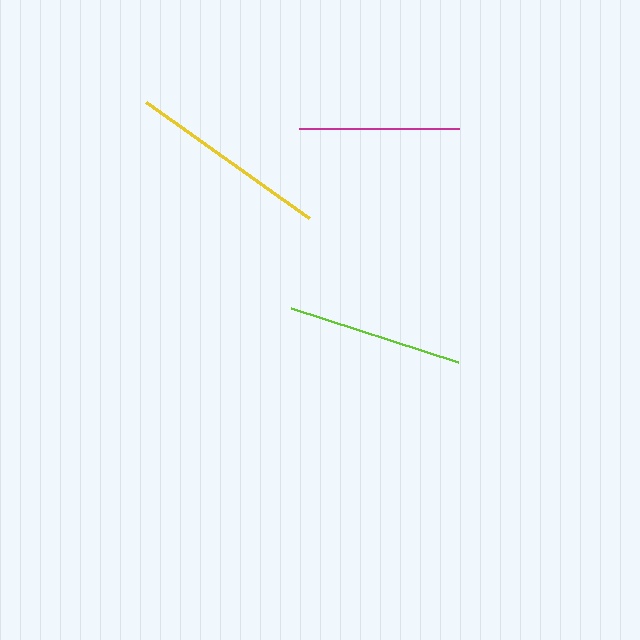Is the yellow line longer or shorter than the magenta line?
The yellow line is longer than the magenta line.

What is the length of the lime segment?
The lime segment is approximately 175 pixels long.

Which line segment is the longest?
The yellow line is the longest at approximately 200 pixels.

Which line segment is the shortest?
The magenta line is the shortest at approximately 161 pixels.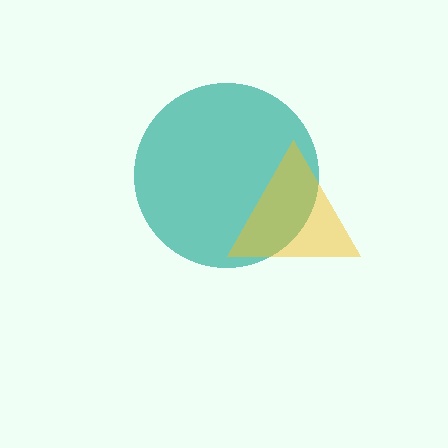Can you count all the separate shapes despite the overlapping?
Yes, there are 2 separate shapes.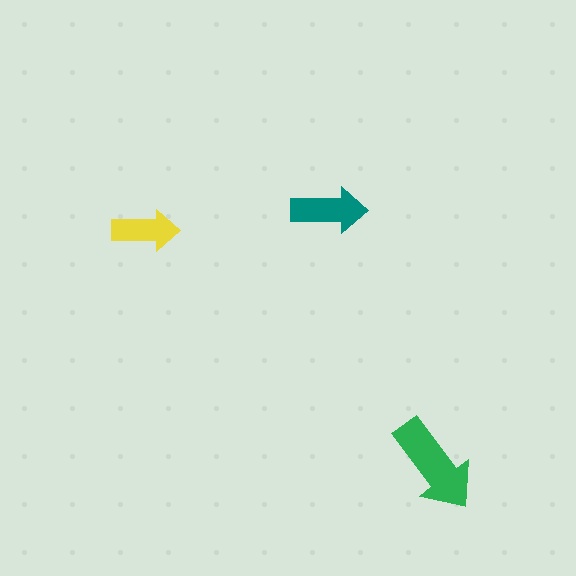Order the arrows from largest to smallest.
the green one, the teal one, the yellow one.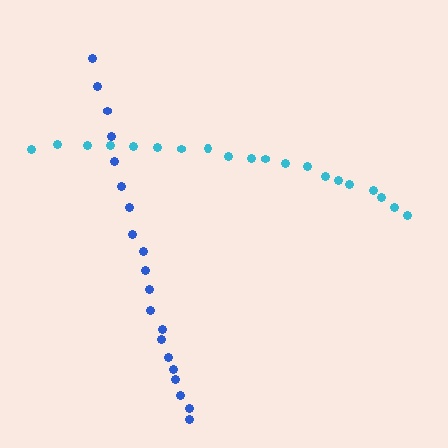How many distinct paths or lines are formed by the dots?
There are 2 distinct paths.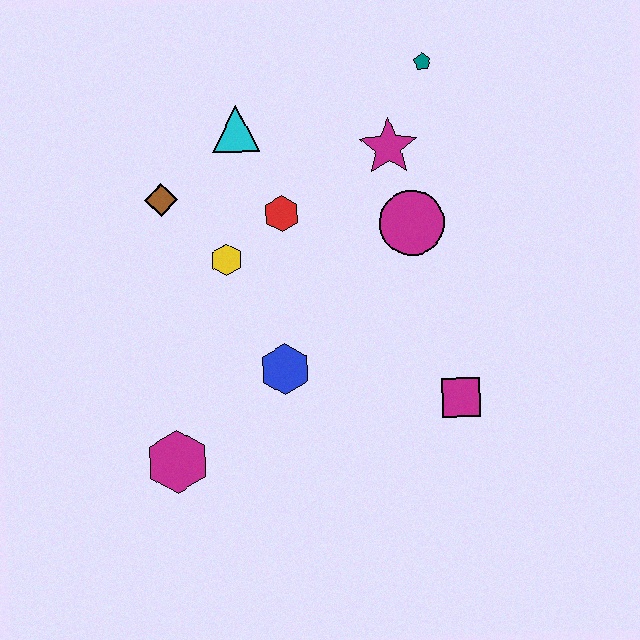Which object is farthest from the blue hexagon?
The teal pentagon is farthest from the blue hexagon.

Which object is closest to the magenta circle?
The magenta star is closest to the magenta circle.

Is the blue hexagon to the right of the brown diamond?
Yes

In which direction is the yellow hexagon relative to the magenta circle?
The yellow hexagon is to the left of the magenta circle.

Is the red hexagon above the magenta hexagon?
Yes